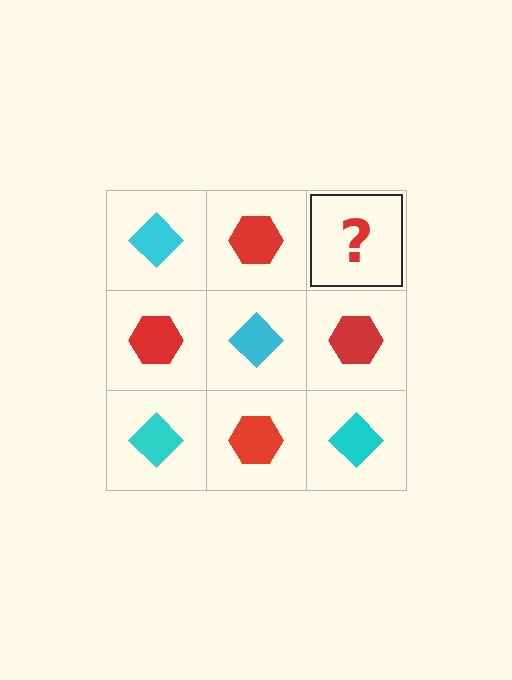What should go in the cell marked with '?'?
The missing cell should contain a cyan diamond.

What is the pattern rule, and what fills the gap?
The rule is that it alternates cyan diamond and red hexagon in a checkerboard pattern. The gap should be filled with a cyan diamond.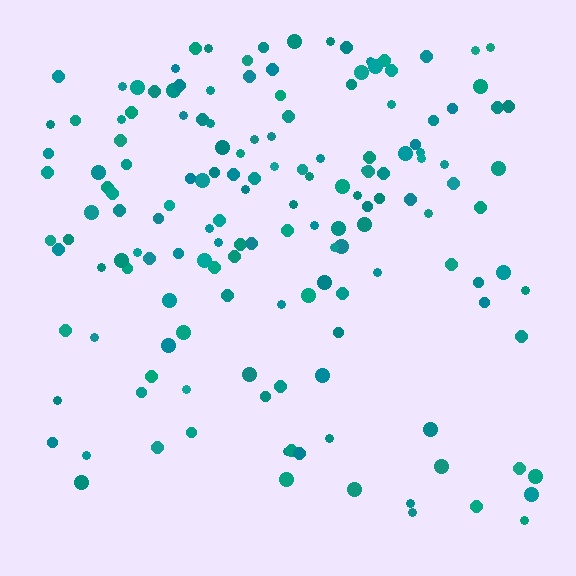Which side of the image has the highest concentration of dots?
The top.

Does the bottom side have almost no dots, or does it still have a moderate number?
Still a moderate number, just noticeably fewer than the top.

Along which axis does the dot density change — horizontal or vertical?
Vertical.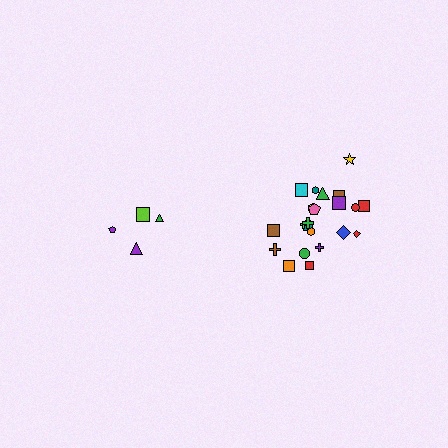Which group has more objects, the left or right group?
The right group.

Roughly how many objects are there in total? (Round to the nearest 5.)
Roughly 25 objects in total.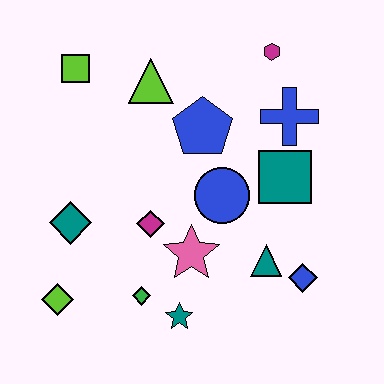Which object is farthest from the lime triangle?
The blue diamond is farthest from the lime triangle.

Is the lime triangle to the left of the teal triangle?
Yes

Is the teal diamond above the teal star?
Yes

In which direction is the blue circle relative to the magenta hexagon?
The blue circle is below the magenta hexagon.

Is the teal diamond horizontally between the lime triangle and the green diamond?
No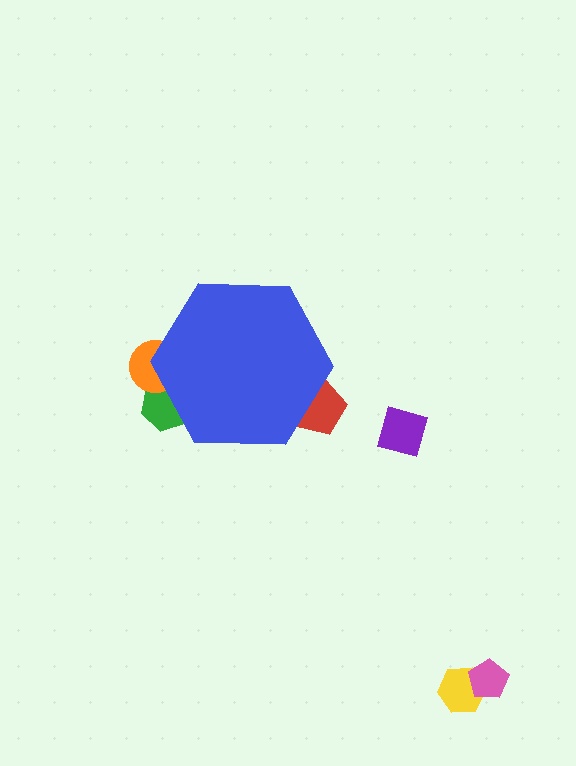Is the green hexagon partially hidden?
Yes, the green hexagon is partially hidden behind the blue hexagon.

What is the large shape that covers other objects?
A blue hexagon.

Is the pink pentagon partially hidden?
No, the pink pentagon is fully visible.